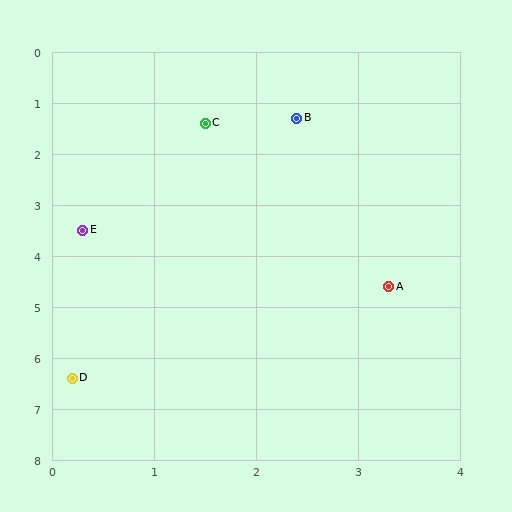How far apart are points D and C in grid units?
Points D and C are about 5.2 grid units apart.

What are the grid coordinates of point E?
Point E is at approximately (0.3, 3.5).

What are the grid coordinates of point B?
Point B is at approximately (2.4, 1.3).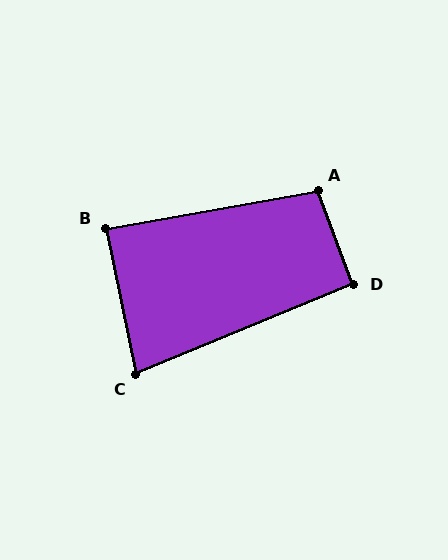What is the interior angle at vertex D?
Approximately 92 degrees (approximately right).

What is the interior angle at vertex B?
Approximately 88 degrees (approximately right).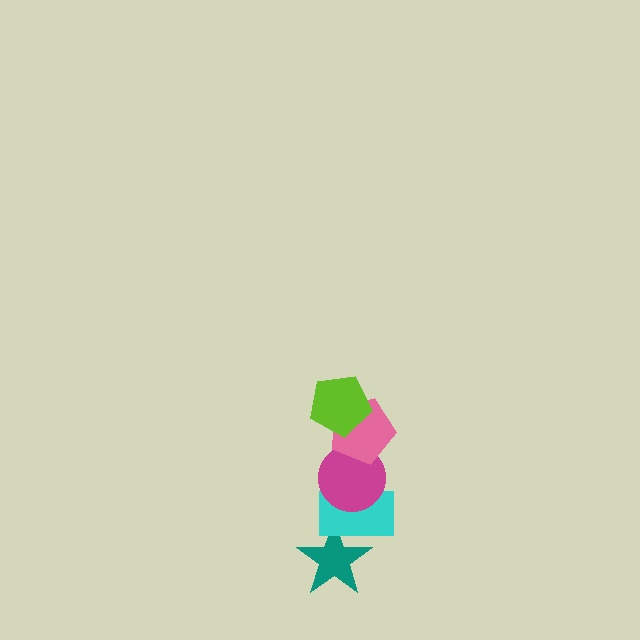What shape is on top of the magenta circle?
The pink pentagon is on top of the magenta circle.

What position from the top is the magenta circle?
The magenta circle is 3rd from the top.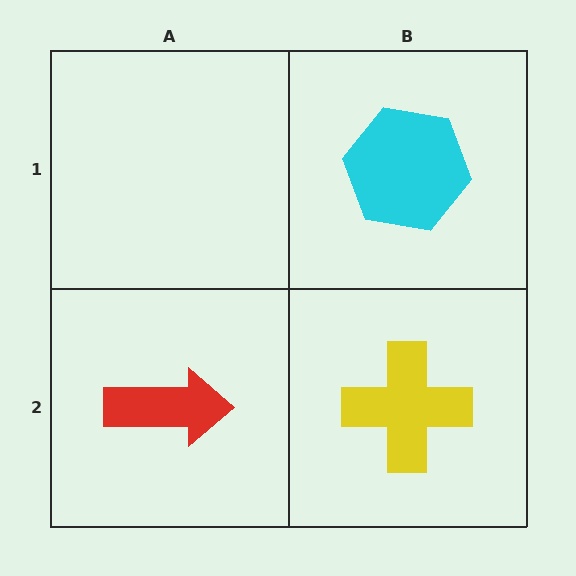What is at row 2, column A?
A red arrow.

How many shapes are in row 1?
1 shape.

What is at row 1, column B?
A cyan hexagon.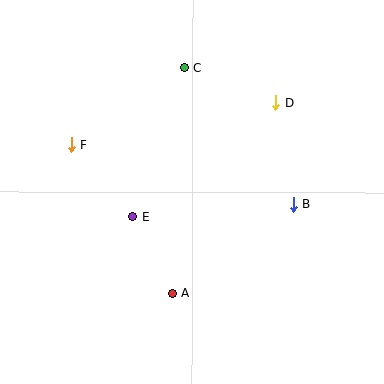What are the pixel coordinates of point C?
Point C is at (185, 68).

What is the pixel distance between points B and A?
The distance between B and A is 151 pixels.